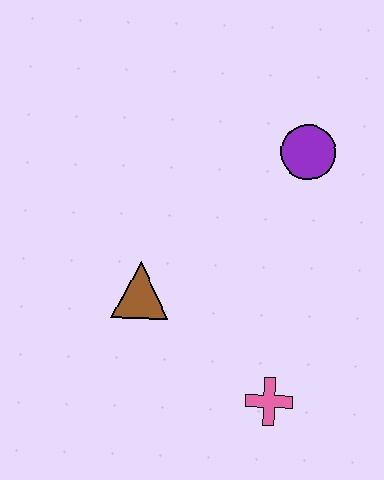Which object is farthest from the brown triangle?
The purple circle is farthest from the brown triangle.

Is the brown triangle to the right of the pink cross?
No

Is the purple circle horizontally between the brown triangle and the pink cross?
No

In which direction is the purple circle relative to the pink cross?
The purple circle is above the pink cross.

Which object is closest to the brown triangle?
The pink cross is closest to the brown triangle.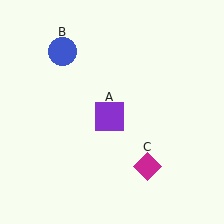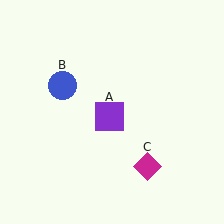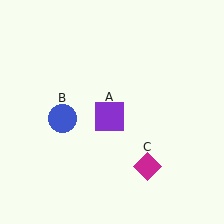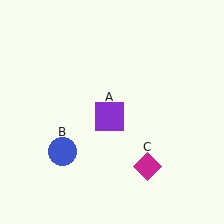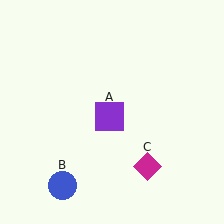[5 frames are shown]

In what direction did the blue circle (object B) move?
The blue circle (object B) moved down.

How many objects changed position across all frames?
1 object changed position: blue circle (object B).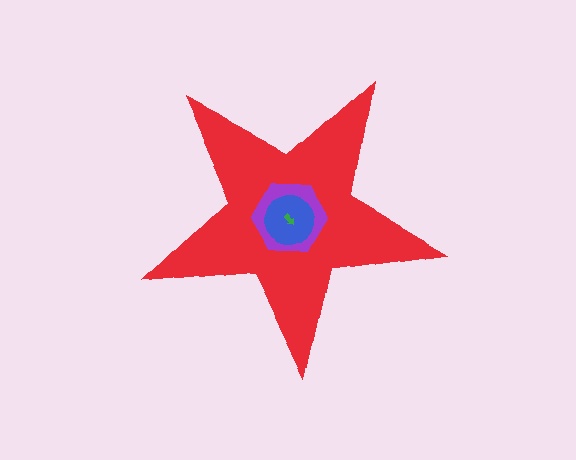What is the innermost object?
The green arrow.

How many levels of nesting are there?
4.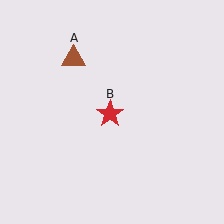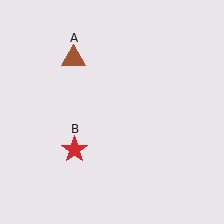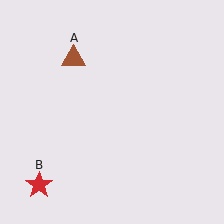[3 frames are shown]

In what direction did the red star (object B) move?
The red star (object B) moved down and to the left.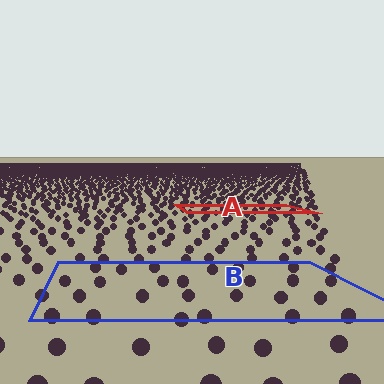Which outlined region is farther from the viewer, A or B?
Region A is farther from the viewer — the texture elements inside it appear smaller and more densely packed.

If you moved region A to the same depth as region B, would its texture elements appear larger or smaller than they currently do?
They would appear larger. At a closer depth, the same texture elements are projected at a bigger on-screen size.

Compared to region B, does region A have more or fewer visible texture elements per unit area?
Region A has more texture elements per unit area — they are packed more densely because it is farther away.